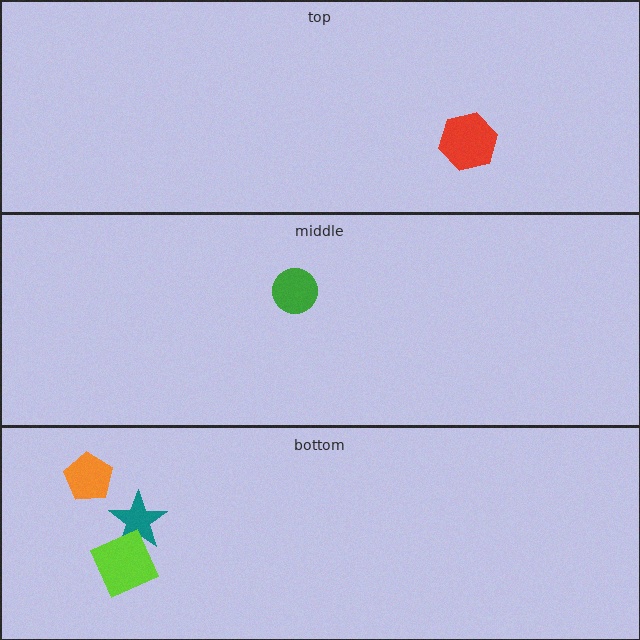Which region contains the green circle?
The middle region.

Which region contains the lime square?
The bottom region.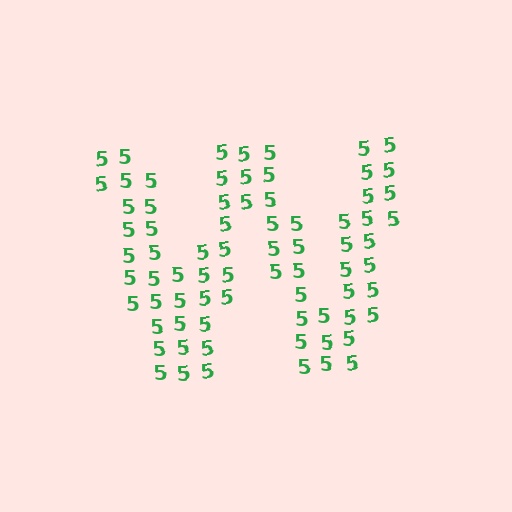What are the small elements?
The small elements are digit 5's.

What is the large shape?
The large shape is the letter W.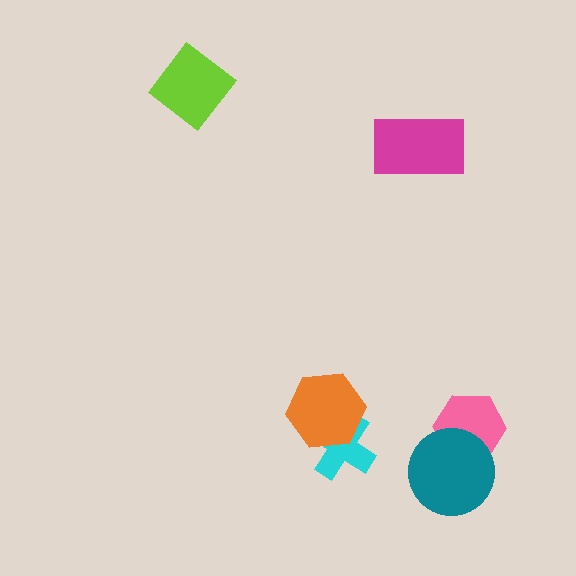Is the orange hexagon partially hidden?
No, no other shape covers it.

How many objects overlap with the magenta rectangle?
0 objects overlap with the magenta rectangle.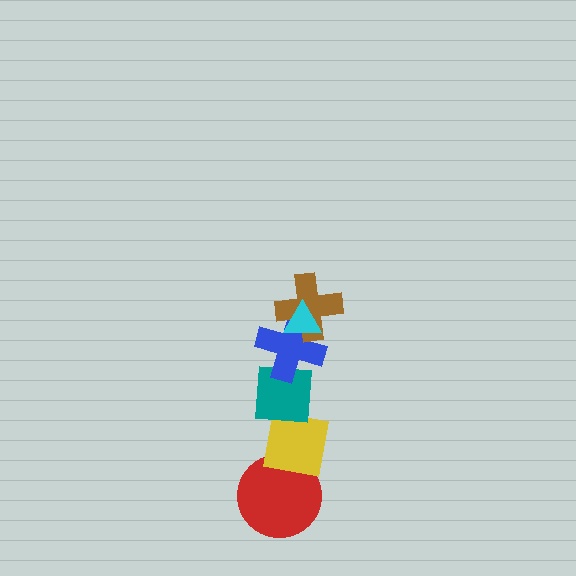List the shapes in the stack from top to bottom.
From top to bottom: the cyan triangle, the brown cross, the blue cross, the teal square, the yellow square, the red circle.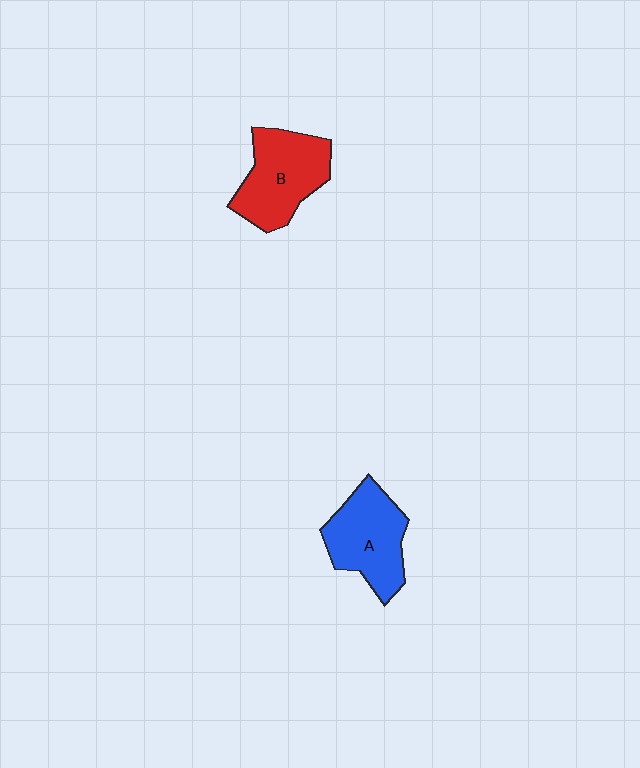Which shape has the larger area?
Shape B (red).